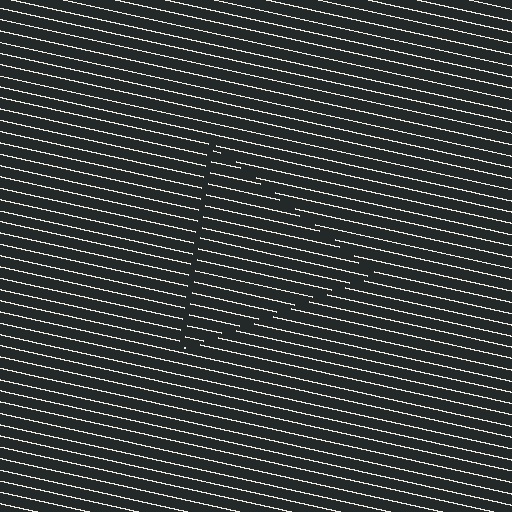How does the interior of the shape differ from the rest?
The interior of the shape contains the same grating, shifted by half a period — the contour is defined by the phase discontinuity where line-ends from the inner and outer gratings abut.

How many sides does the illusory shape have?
3 sides — the line-ends trace a triangle.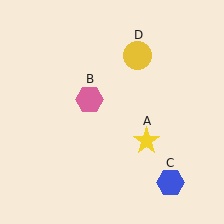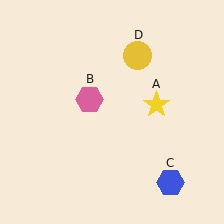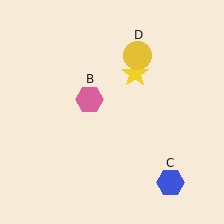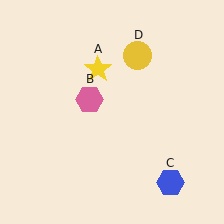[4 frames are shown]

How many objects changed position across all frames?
1 object changed position: yellow star (object A).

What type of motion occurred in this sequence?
The yellow star (object A) rotated counterclockwise around the center of the scene.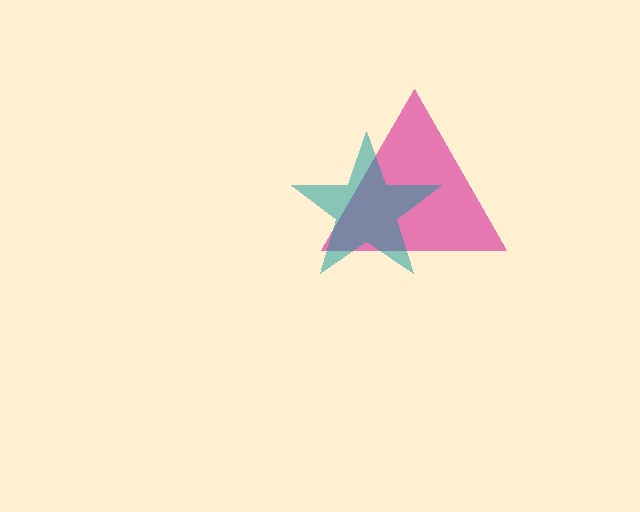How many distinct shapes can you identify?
There are 2 distinct shapes: a magenta triangle, a teal star.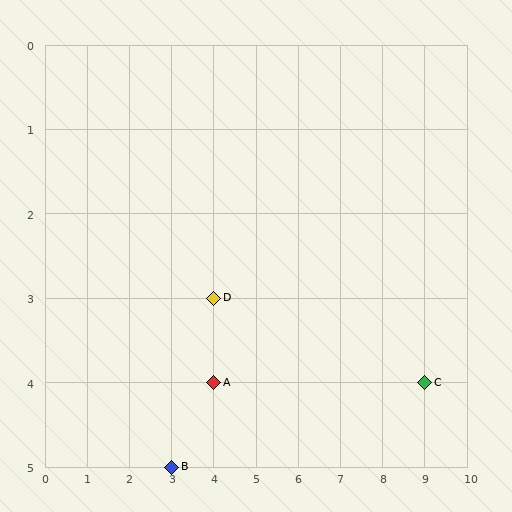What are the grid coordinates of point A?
Point A is at grid coordinates (4, 4).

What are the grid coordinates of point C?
Point C is at grid coordinates (9, 4).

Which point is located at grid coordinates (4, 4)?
Point A is at (4, 4).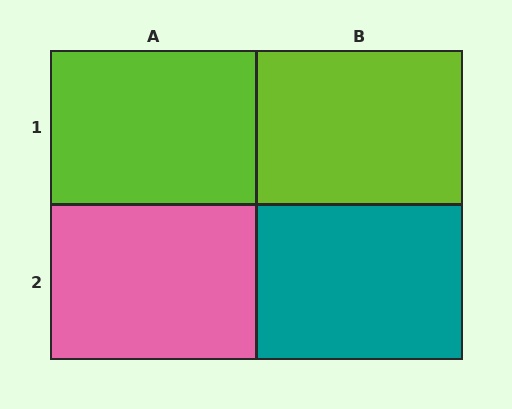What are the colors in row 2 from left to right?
Pink, teal.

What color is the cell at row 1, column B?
Lime.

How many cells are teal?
1 cell is teal.